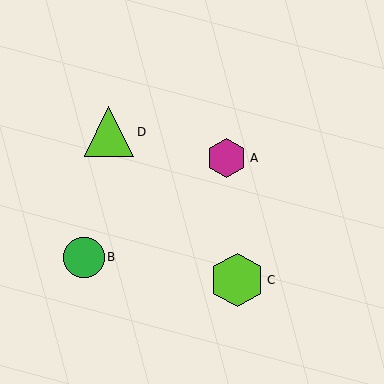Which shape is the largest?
The lime hexagon (labeled C) is the largest.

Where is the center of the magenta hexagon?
The center of the magenta hexagon is at (227, 158).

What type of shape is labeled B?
Shape B is a green circle.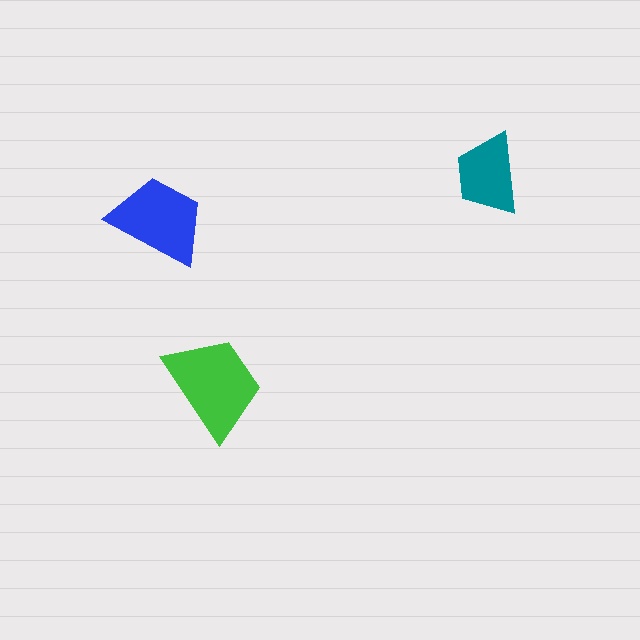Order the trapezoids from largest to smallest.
the green one, the blue one, the teal one.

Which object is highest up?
The teal trapezoid is topmost.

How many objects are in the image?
There are 3 objects in the image.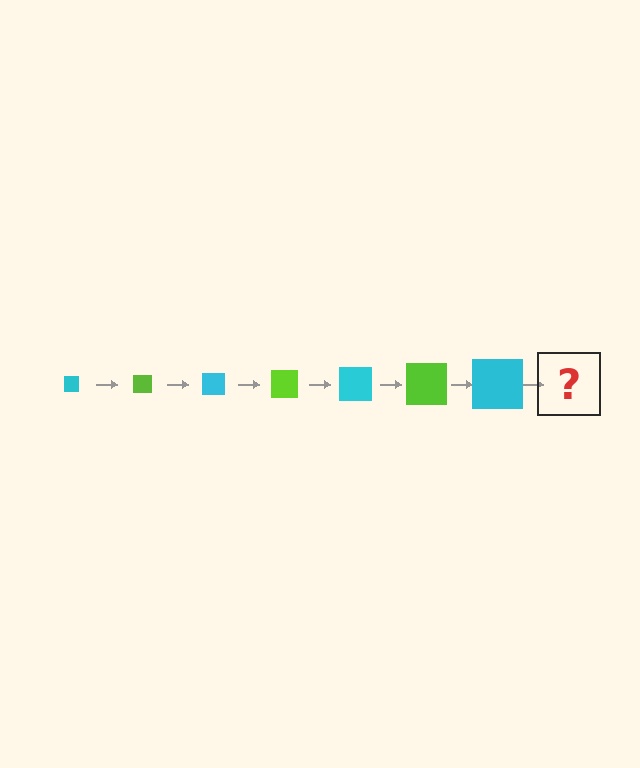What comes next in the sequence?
The next element should be a lime square, larger than the previous one.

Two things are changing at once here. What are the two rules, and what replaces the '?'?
The two rules are that the square grows larger each step and the color cycles through cyan and lime. The '?' should be a lime square, larger than the previous one.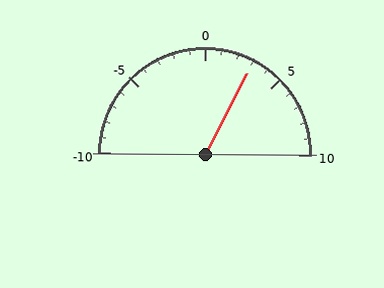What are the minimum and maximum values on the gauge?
The gauge ranges from -10 to 10.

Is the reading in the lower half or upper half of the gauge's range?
The reading is in the upper half of the range (-10 to 10).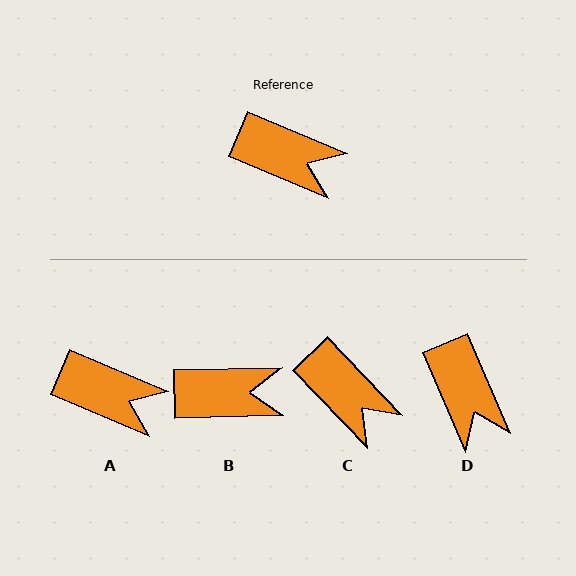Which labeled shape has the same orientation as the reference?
A.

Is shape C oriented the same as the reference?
No, it is off by about 23 degrees.